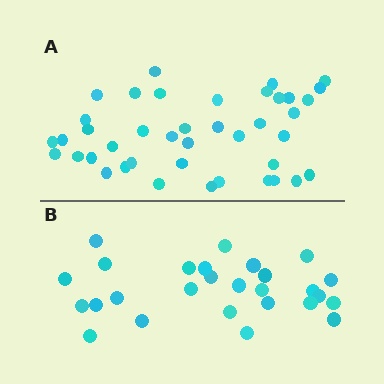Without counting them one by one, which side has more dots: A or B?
Region A (the top region) has more dots.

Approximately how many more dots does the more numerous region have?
Region A has approximately 15 more dots than region B.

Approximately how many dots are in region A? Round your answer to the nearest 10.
About 40 dots. (The exact count is 41, which rounds to 40.)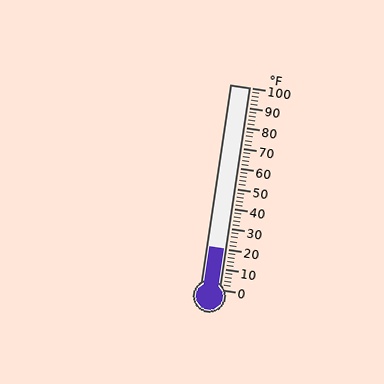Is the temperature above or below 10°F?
The temperature is above 10°F.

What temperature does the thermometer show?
The thermometer shows approximately 20°F.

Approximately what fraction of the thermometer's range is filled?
The thermometer is filled to approximately 20% of its range.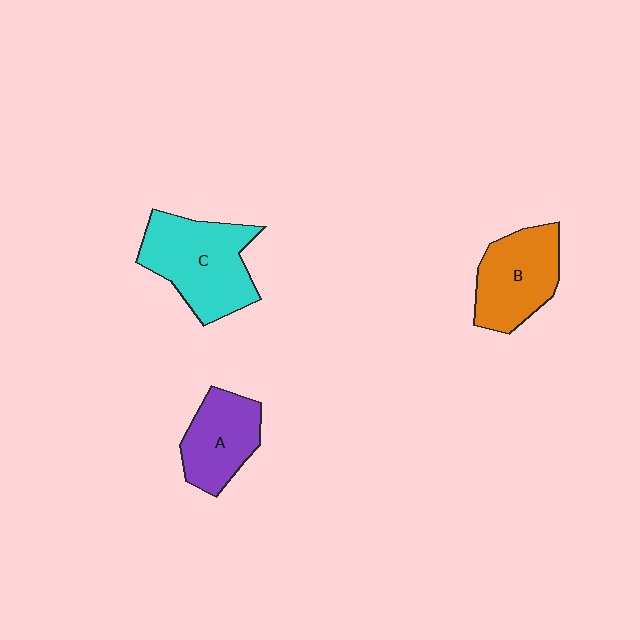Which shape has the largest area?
Shape C (cyan).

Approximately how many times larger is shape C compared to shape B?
Approximately 1.3 times.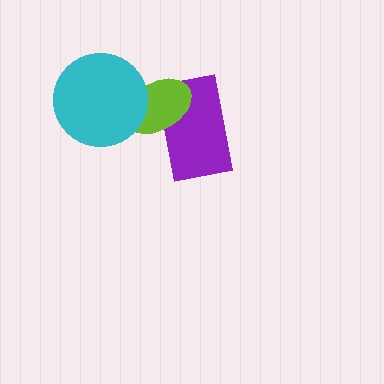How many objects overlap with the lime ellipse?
2 objects overlap with the lime ellipse.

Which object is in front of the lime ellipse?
The cyan circle is in front of the lime ellipse.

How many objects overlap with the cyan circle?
1 object overlaps with the cyan circle.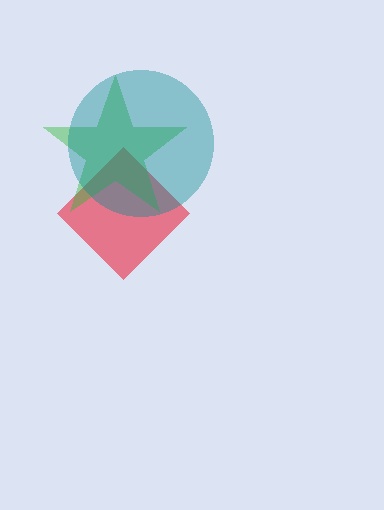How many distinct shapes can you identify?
There are 3 distinct shapes: a red diamond, a green star, a teal circle.